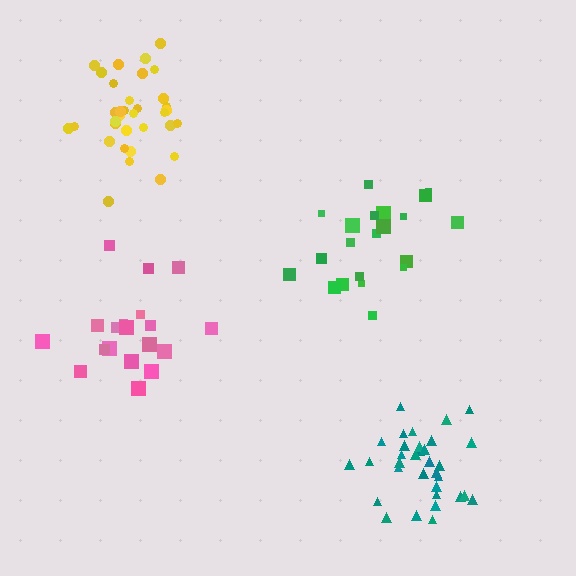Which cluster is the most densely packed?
Teal.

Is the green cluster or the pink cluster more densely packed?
Green.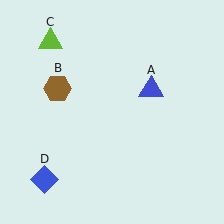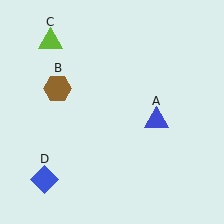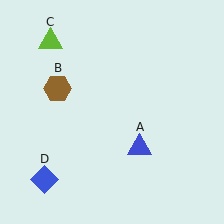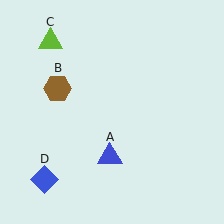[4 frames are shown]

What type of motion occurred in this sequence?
The blue triangle (object A) rotated clockwise around the center of the scene.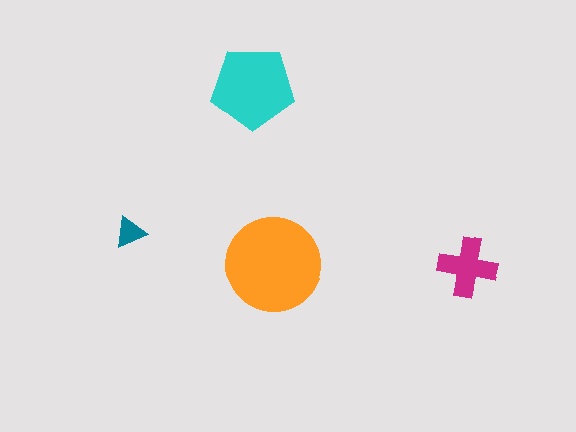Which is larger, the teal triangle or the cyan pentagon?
The cyan pentagon.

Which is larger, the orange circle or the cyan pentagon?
The orange circle.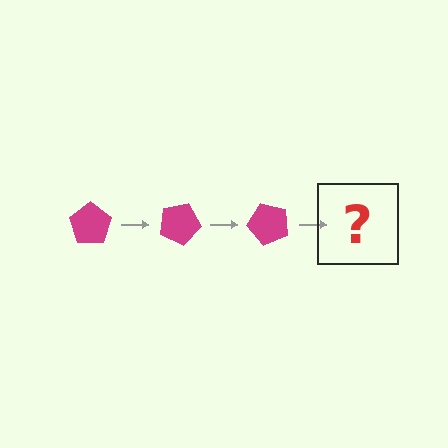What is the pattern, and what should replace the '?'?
The pattern is that the pentagon rotates 25 degrees each step. The '?' should be a magenta pentagon rotated 75 degrees.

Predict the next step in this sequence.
The next step is a magenta pentagon rotated 75 degrees.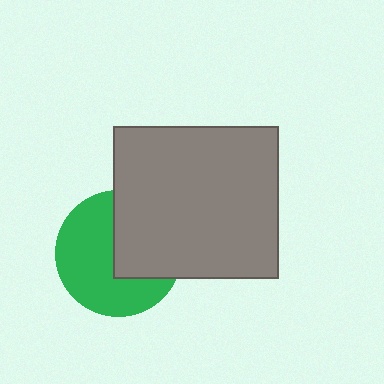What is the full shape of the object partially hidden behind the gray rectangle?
The partially hidden object is a green circle.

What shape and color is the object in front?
The object in front is a gray rectangle.